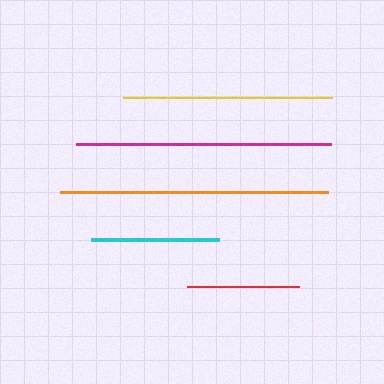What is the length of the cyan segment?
The cyan segment is approximately 128 pixels long.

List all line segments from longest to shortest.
From longest to shortest: orange, magenta, yellow, cyan, red.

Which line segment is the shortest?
The red line is the shortest at approximately 113 pixels.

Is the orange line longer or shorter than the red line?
The orange line is longer than the red line.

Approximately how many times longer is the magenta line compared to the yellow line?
The magenta line is approximately 1.2 times the length of the yellow line.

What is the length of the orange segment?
The orange segment is approximately 268 pixels long.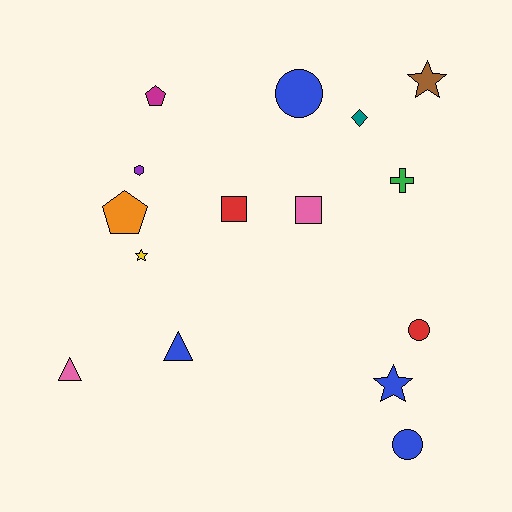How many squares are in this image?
There are 2 squares.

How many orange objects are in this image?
There is 1 orange object.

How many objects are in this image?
There are 15 objects.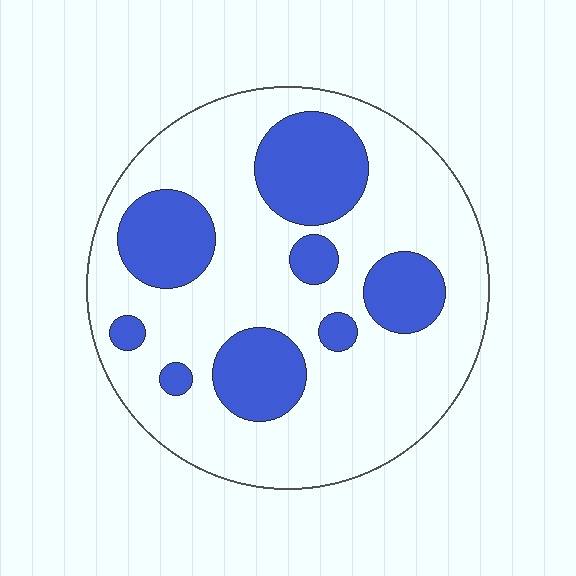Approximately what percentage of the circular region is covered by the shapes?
Approximately 30%.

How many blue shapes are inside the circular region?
8.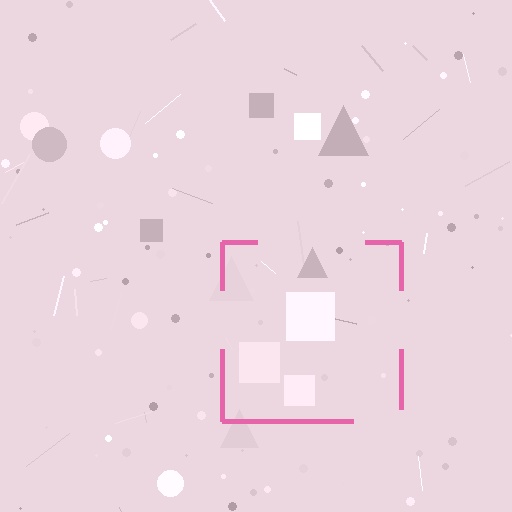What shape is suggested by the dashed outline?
The dashed outline suggests a square.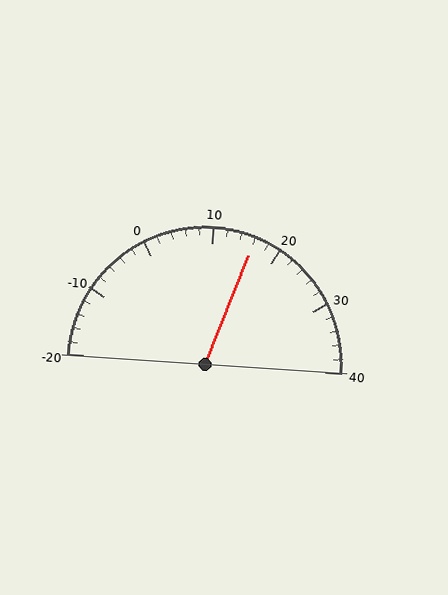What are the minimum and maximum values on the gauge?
The gauge ranges from -20 to 40.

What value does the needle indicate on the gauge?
The needle indicates approximately 16.